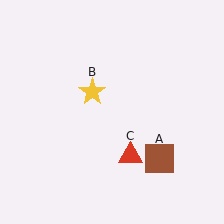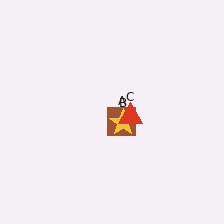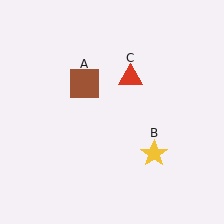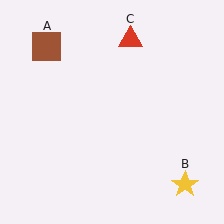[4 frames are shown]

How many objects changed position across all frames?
3 objects changed position: brown square (object A), yellow star (object B), red triangle (object C).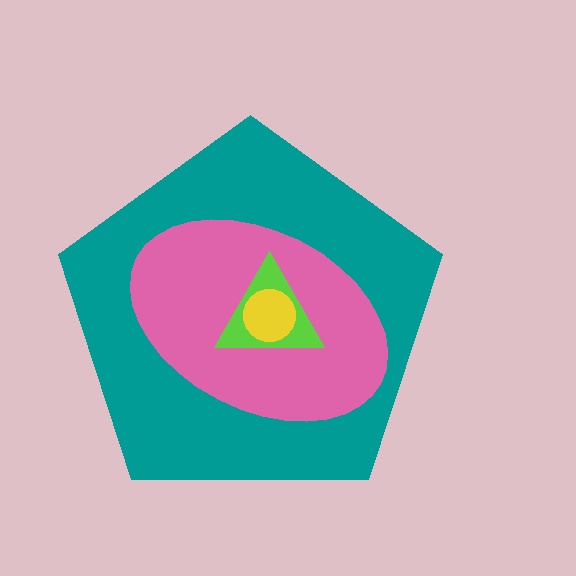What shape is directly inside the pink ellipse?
The lime triangle.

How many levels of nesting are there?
4.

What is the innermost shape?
The yellow circle.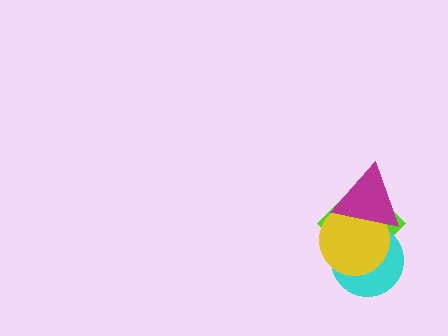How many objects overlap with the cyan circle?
3 objects overlap with the cyan circle.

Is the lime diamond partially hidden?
Yes, it is partially covered by another shape.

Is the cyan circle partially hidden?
Yes, it is partially covered by another shape.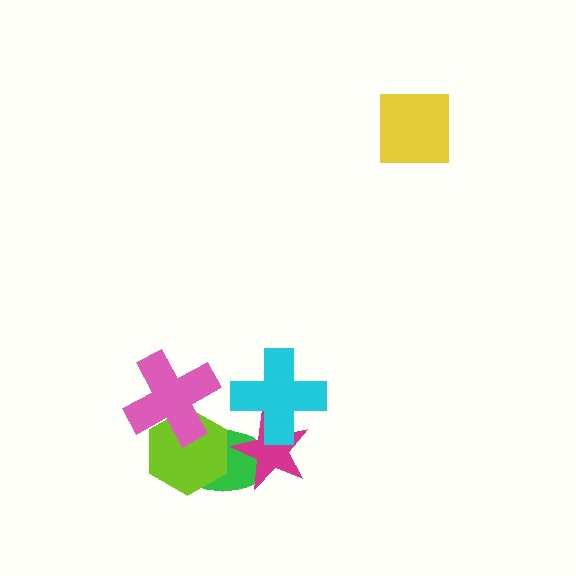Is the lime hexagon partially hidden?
Yes, it is partially covered by another shape.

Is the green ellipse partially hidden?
Yes, it is partially covered by another shape.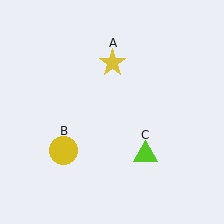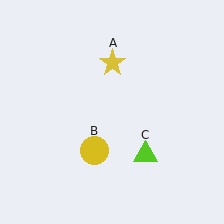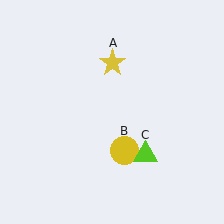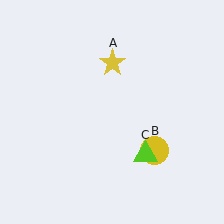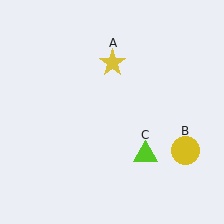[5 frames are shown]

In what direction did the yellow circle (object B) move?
The yellow circle (object B) moved right.